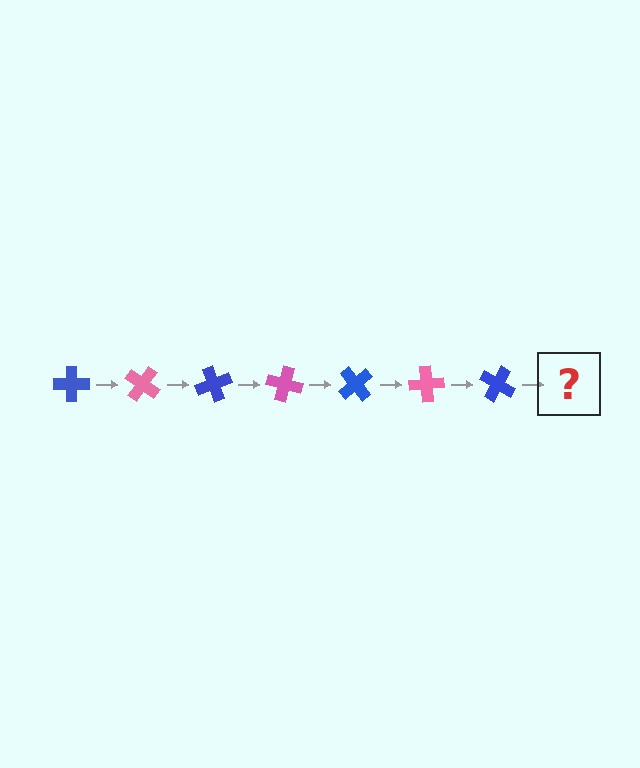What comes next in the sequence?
The next element should be a pink cross, rotated 245 degrees from the start.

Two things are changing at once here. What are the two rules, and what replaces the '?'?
The two rules are that it rotates 35 degrees each step and the color cycles through blue and pink. The '?' should be a pink cross, rotated 245 degrees from the start.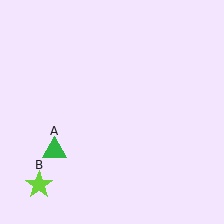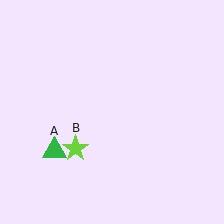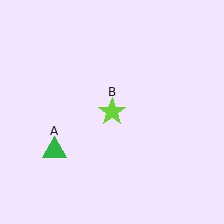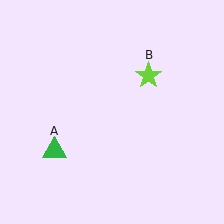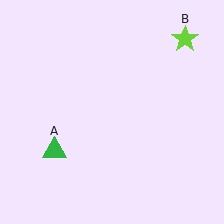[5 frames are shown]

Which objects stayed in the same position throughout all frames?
Green triangle (object A) remained stationary.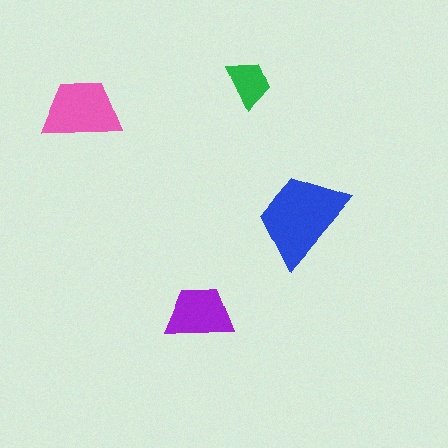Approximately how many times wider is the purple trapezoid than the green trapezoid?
About 1.5 times wider.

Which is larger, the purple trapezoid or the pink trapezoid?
The pink one.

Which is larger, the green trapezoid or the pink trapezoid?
The pink one.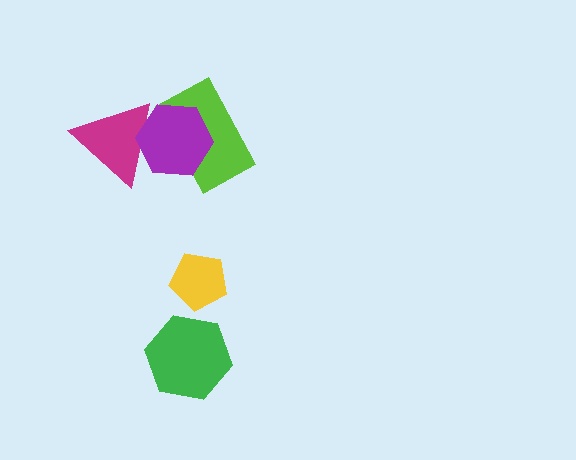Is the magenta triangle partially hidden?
Yes, it is partially covered by another shape.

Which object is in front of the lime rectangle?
The purple hexagon is in front of the lime rectangle.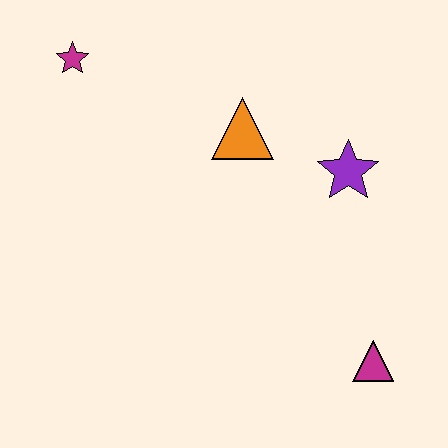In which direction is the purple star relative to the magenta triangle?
The purple star is above the magenta triangle.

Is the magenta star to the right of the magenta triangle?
No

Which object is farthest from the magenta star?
The magenta triangle is farthest from the magenta star.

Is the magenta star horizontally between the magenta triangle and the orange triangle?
No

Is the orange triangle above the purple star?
Yes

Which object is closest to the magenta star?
The orange triangle is closest to the magenta star.